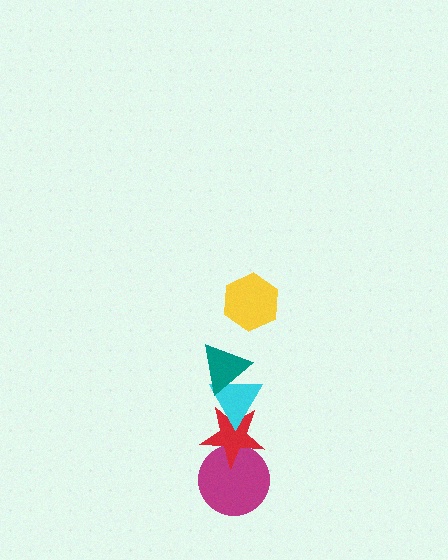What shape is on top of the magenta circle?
The red star is on top of the magenta circle.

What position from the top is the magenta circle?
The magenta circle is 5th from the top.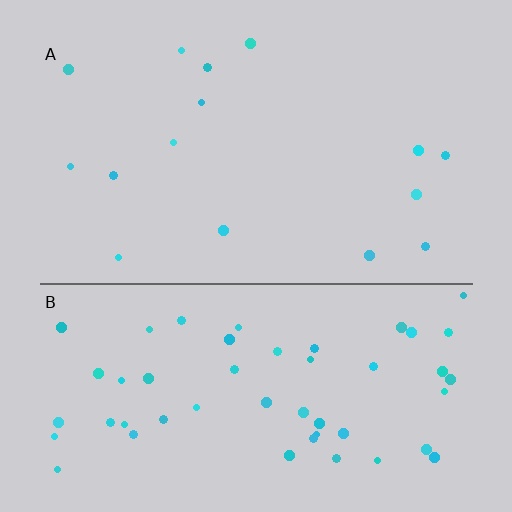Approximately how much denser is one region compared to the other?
Approximately 3.4× — region B over region A.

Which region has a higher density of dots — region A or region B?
B (the bottom).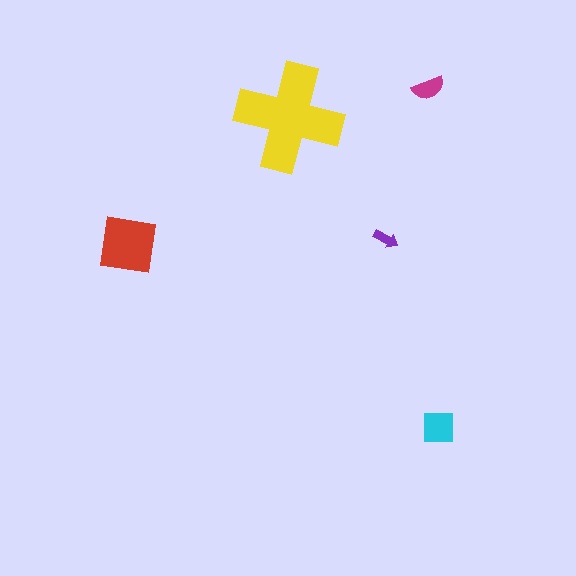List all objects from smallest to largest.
The purple arrow, the magenta semicircle, the cyan square, the red square, the yellow cross.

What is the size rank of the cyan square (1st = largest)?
3rd.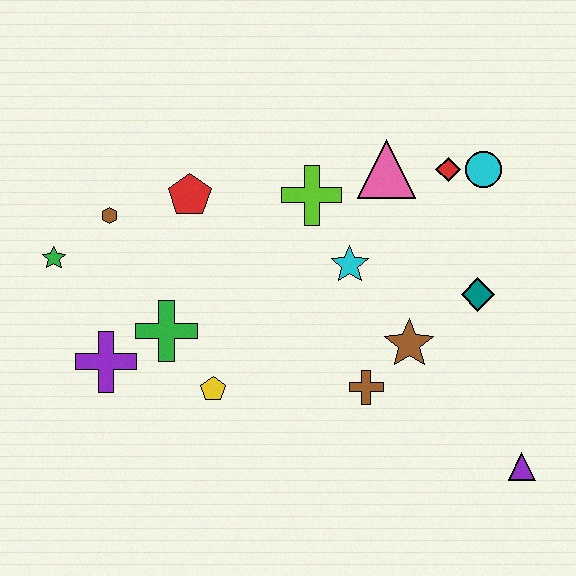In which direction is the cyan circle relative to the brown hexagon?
The cyan circle is to the right of the brown hexagon.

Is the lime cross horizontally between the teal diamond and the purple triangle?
No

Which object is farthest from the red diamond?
The green star is farthest from the red diamond.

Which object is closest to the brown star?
The brown cross is closest to the brown star.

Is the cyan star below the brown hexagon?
Yes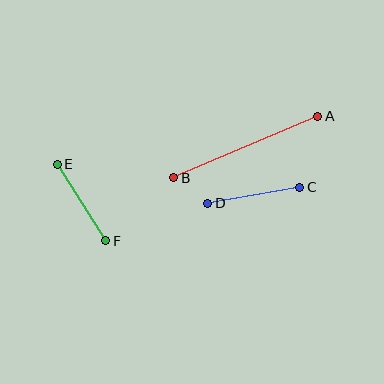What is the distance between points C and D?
The distance is approximately 93 pixels.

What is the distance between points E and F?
The distance is approximately 91 pixels.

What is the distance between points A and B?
The distance is approximately 157 pixels.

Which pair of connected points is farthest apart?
Points A and B are farthest apart.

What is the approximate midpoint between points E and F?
The midpoint is at approximately (81, 203) pixels.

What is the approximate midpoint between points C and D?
The midpoint is at approximately (254, 195) pixels.